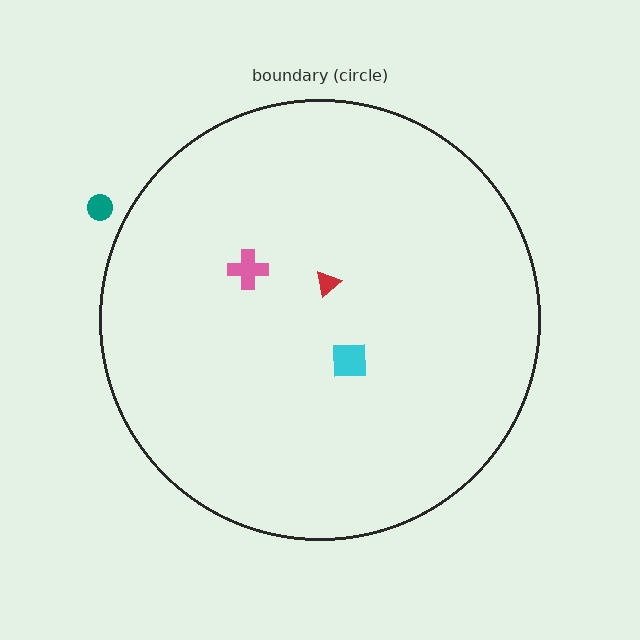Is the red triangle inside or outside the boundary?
Inside.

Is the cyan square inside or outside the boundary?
Inside.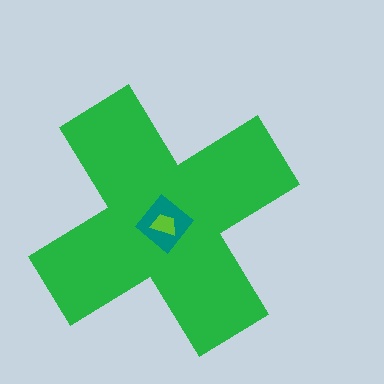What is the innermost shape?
The lime trapezoid.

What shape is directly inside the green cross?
The teal diamond.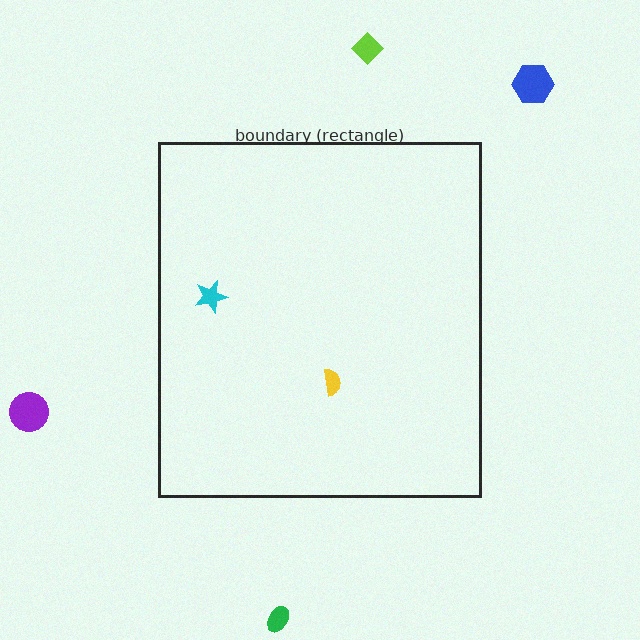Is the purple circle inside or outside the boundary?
Outside.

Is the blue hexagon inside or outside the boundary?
Outside.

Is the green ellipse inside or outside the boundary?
Outside.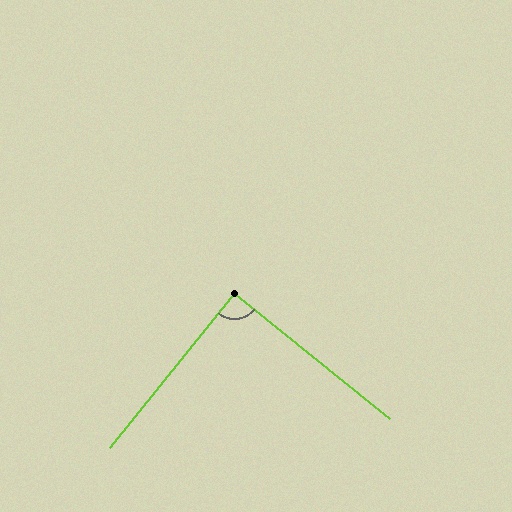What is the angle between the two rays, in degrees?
Approximately 90 degrees.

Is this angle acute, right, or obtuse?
It is approximately a right angle.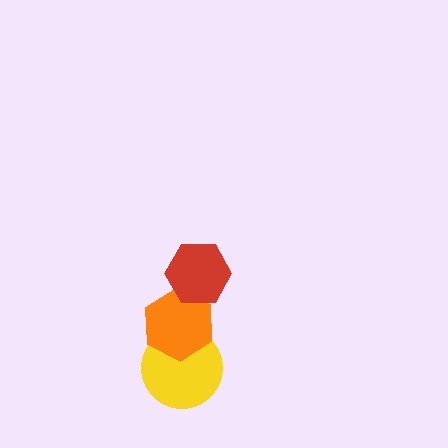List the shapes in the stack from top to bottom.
From top to bottom: the red hexagon, the orange hexagon, the yellow circle.